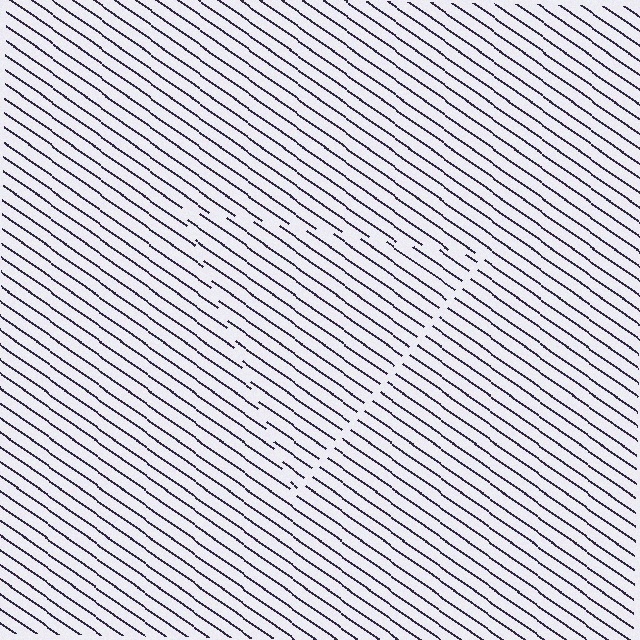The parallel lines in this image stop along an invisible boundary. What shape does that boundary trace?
An illusory triangle. The interior of the shape contains the same grating, shifted by half a period — the contour is defined by the phase discontinuity where line-ends from the inner and outer gratings abut.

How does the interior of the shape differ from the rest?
The interior of the shape contains the same grating, shifted by half a period — the contour is defined by the phase discontinuity where line-ends from the inner and outer gratings abut.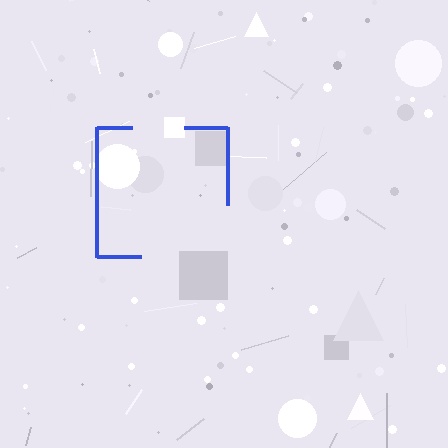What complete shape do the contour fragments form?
The contour fragments form a square.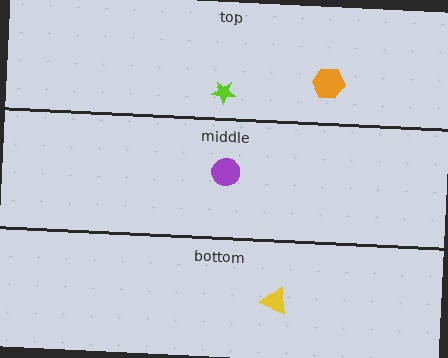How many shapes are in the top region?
2.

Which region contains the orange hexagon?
The top region.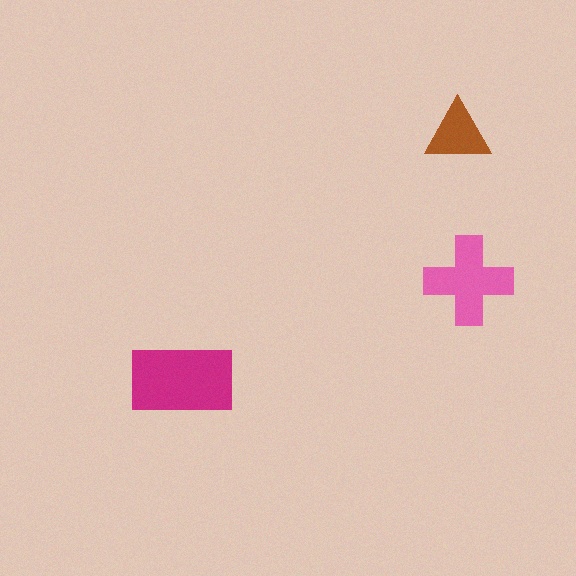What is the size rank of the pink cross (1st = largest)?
2nd.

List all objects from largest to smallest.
The magenta rectangle, the pink cross, the brown triangle.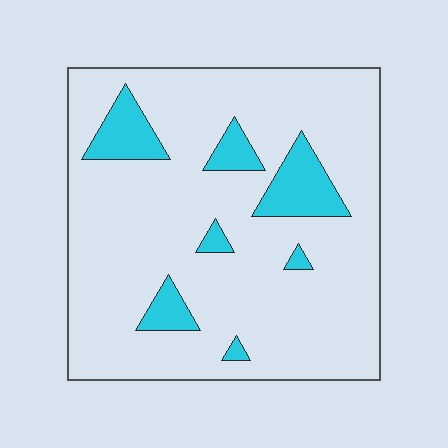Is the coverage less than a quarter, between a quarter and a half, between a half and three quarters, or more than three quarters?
Less than a quarter.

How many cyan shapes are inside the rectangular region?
7.